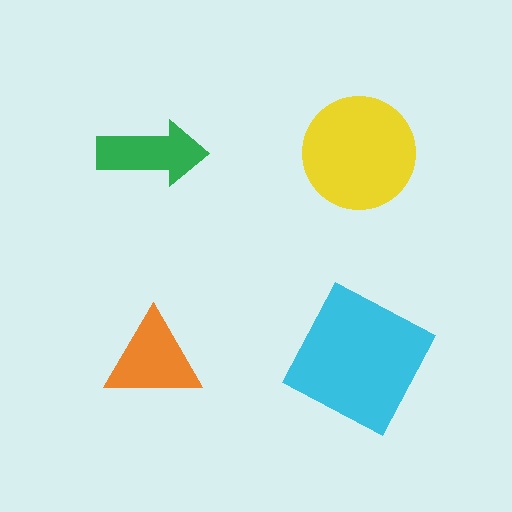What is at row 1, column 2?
A yellow circle.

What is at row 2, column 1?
An orange triangle.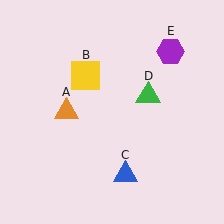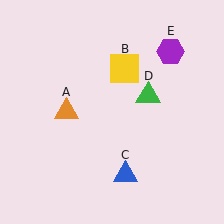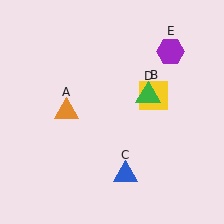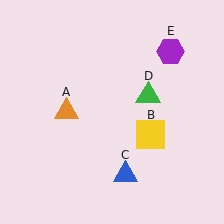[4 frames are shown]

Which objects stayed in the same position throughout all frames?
Orange triangle (object A) and blue triangle (object C) and green triangle (object D) and purple hexagon (object E) remained stationary.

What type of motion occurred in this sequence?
The yellow square (object B) rotated clockwise around the center of the scene.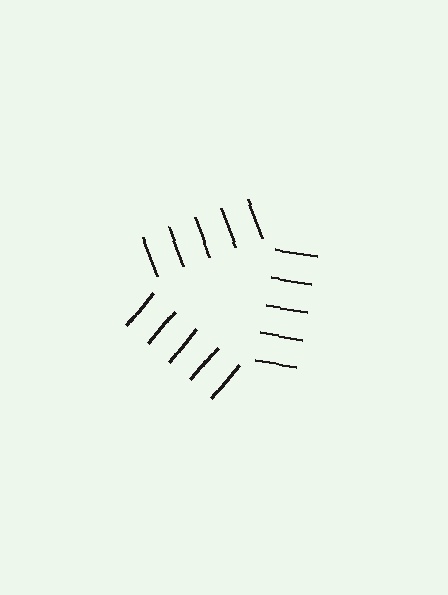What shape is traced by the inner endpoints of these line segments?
An illusory triangle — the line segments terminate on its edges but no continuous stroke is drawn.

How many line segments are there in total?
15 — 5 along each of the 3 edges.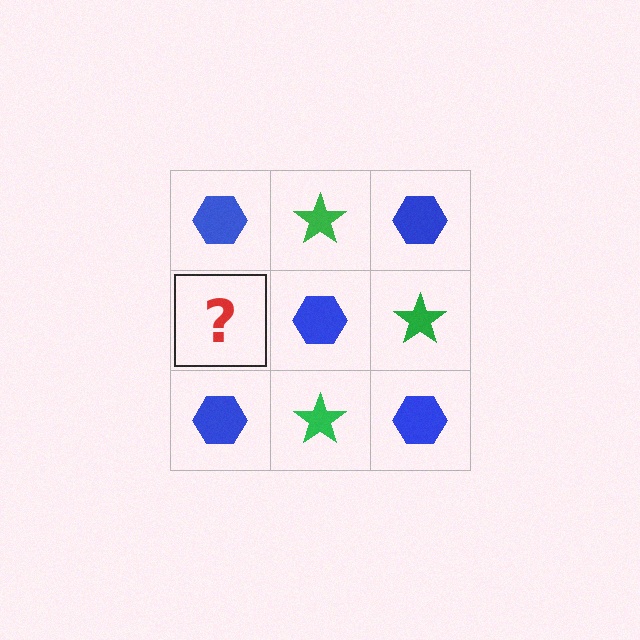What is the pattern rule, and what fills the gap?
The rule is that it alternates blue hexagon and green star in a checkerboard pattern. The gap should be filled with a green star.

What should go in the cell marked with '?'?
The missing cell should contain a green star.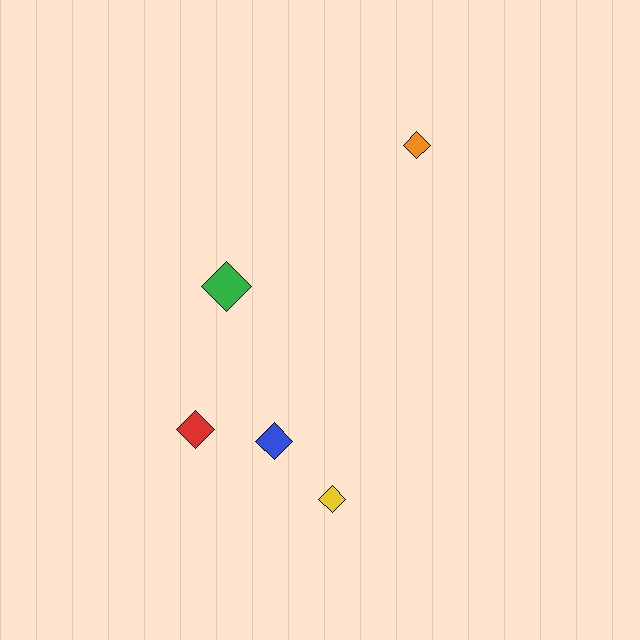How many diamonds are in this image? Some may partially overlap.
There are 5 diamonds.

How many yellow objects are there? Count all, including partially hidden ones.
There is 1 yellow object.